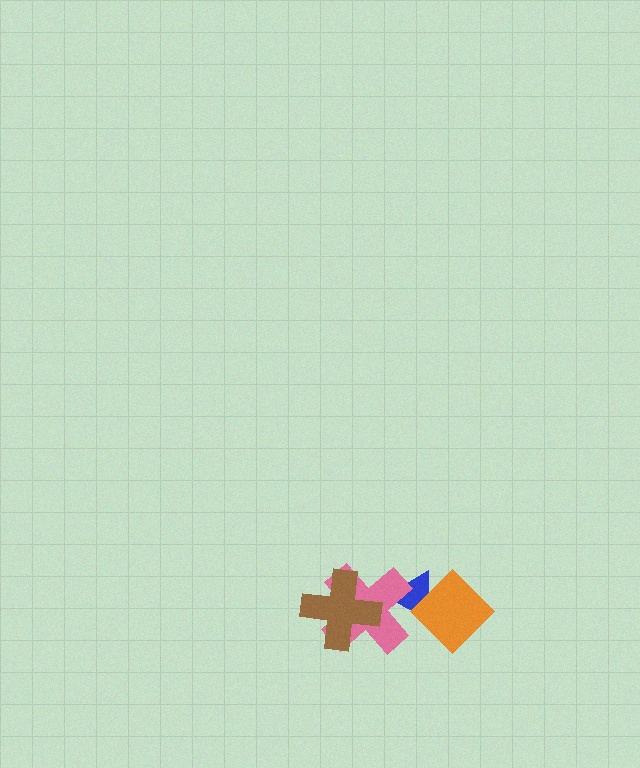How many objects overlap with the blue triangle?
2 objects overlap with the blue triangle.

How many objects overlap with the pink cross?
2 objects overlap with the pink cross.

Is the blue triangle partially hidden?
Yes, it is partially covered by another shape.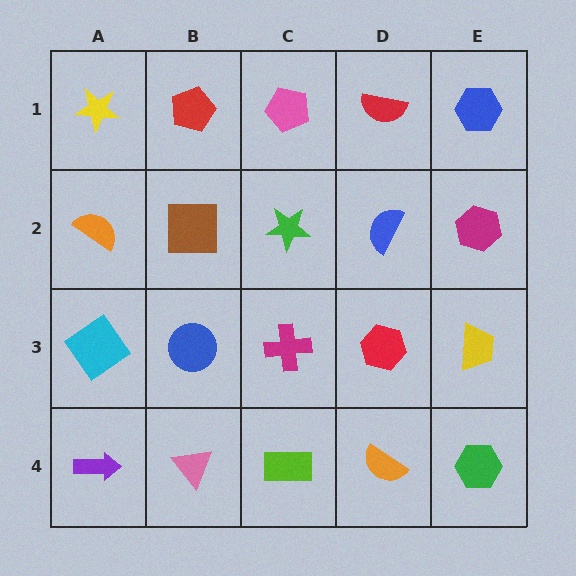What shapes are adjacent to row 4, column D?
A red hexagon (row 3, column D), a lime rectangle (row 4, column C), a green hexagon (row 4, column E).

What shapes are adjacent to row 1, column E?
A magenta hexagon (row 2, column E), a red semicircle (row 1, column D).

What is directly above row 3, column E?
A magenta hexagon.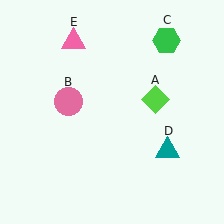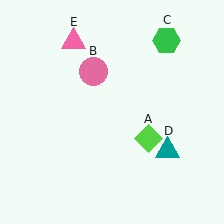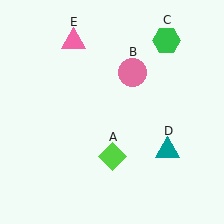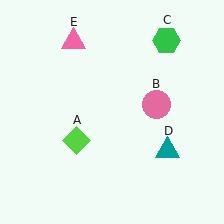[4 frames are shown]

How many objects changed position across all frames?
2 objects changed position: lime diamond (object A), pink circle (object B).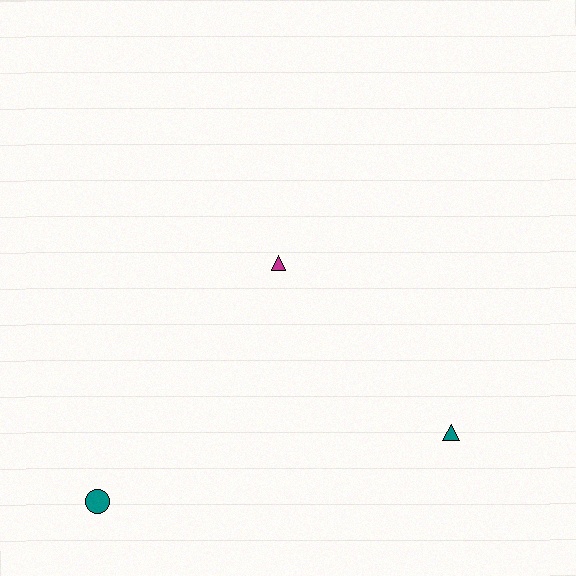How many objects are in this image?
There are 3 objects.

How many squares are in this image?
There are no squares.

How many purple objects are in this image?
There are no purple objects.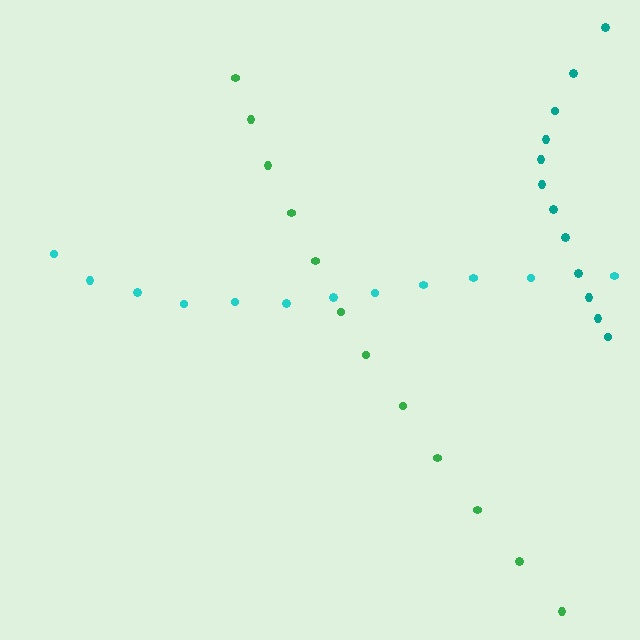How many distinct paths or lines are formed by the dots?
There are 3 distinct paths.